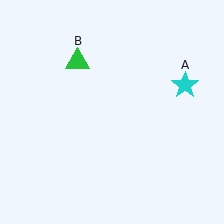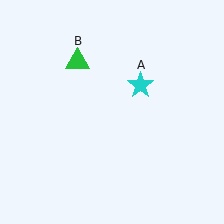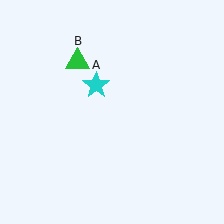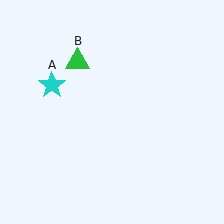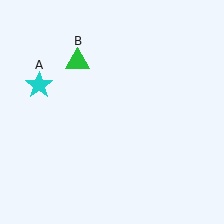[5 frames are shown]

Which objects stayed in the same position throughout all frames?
Green triangle (object B) remained stationary.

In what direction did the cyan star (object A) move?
The cyan star (object A) moved left.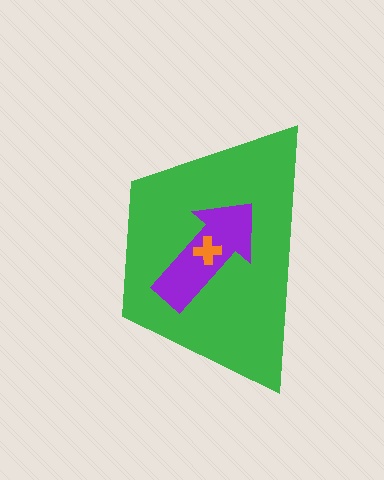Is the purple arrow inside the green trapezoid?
Yes.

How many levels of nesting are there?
3.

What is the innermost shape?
The orange cross.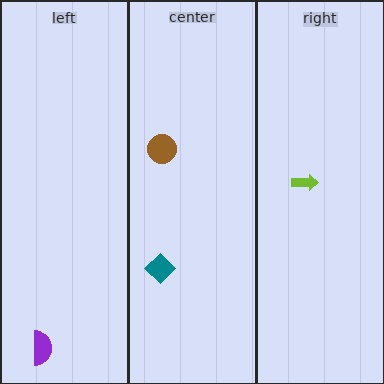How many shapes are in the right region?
1.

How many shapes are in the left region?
1.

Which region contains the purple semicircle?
The left region.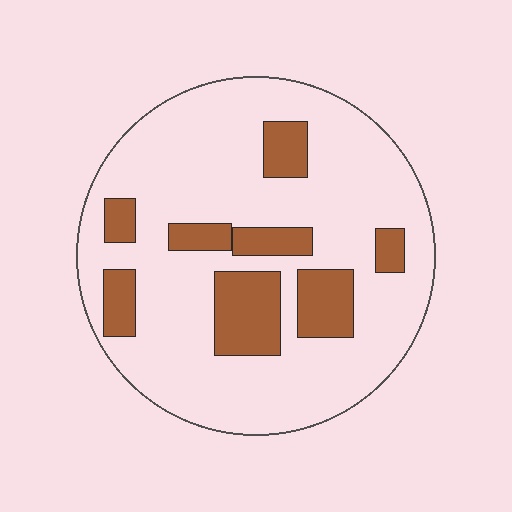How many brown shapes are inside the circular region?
8.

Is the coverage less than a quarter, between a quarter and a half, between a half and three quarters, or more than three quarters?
Less than a quarter.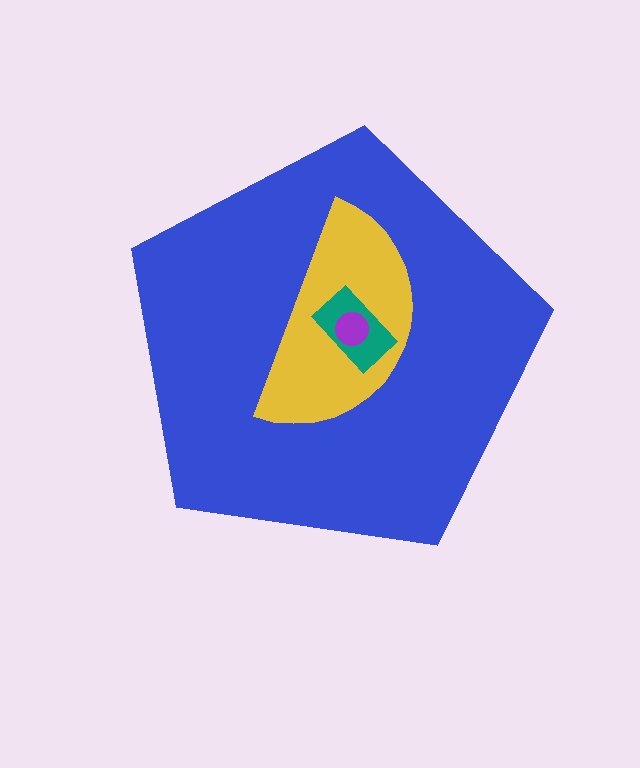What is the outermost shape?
The blue pentagon.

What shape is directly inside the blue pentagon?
The yellow semicircle.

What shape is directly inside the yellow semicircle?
The teal rectangle.